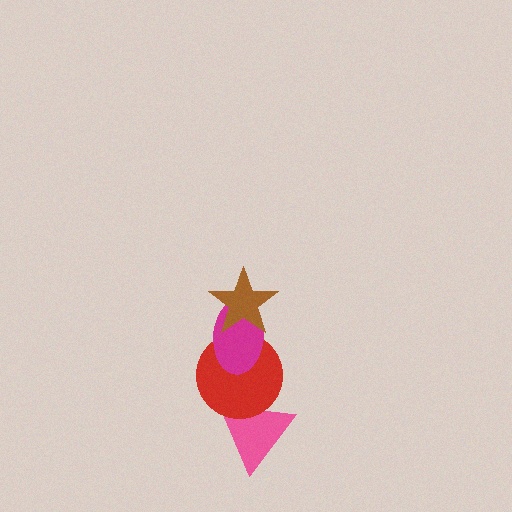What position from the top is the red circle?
The red circle is 3rd from the top.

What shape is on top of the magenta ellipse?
The brown star is on top of the magenta ellipse.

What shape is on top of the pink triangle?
The red circle is on top of the pink triangle.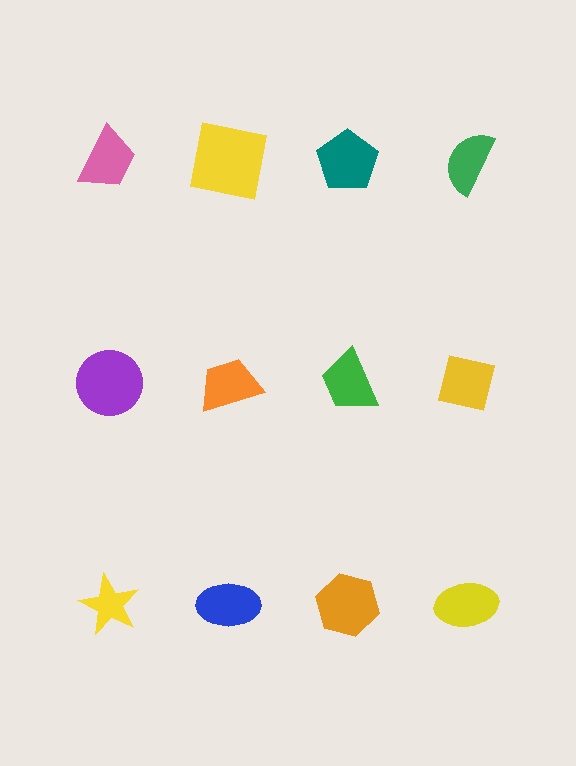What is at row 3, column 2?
A blue ellipse.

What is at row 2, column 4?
A yellow square.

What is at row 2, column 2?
An orange trapezoid.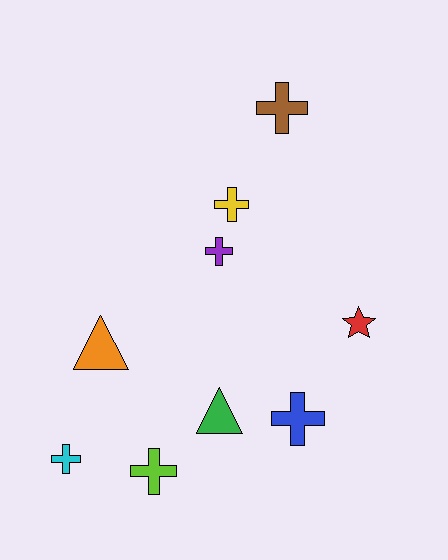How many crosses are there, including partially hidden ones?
There are 6 crosses.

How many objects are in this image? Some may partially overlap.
There are 9 objects.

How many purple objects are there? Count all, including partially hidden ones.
There is 1 purple object.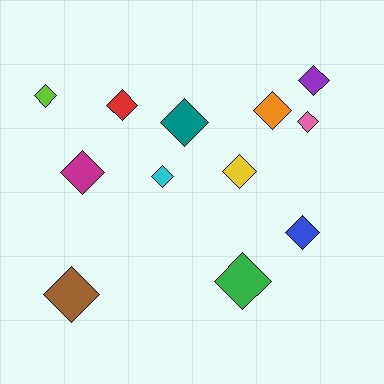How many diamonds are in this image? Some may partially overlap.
There are 12 diamonds.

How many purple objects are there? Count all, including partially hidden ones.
There is 1 purple object.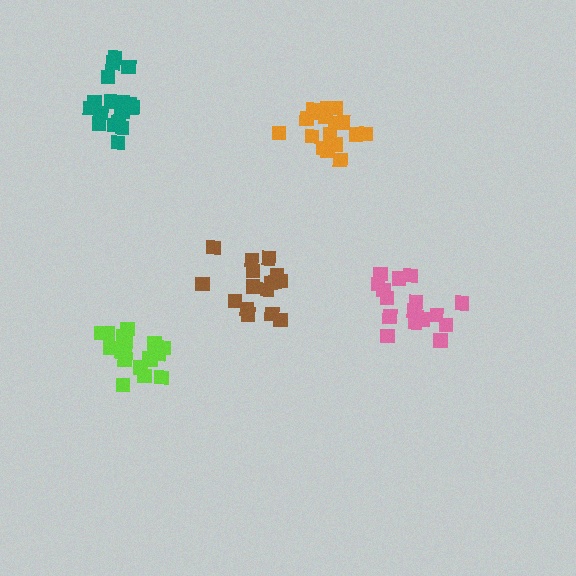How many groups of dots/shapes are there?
There are 5 groups.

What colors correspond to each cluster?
The clusters are colored: lime, orange, teal, pink, brown.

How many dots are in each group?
Group 1: 18 dots, Group 2: 17 dots, Group 3: 19 dots, Group 4: 17 dots, Group 5: 16 dots (87 total).